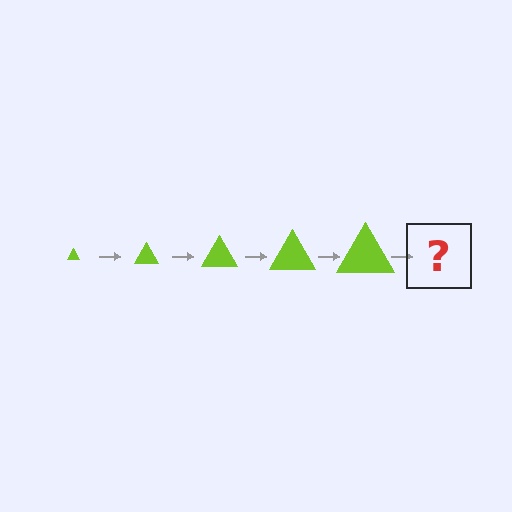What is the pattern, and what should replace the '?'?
The pattern is that the triangle gets progressively larger each step. The '?' should be a lime triangle, larger than the previous one.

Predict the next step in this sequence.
The next step is a lime triangle, larger than the previous one.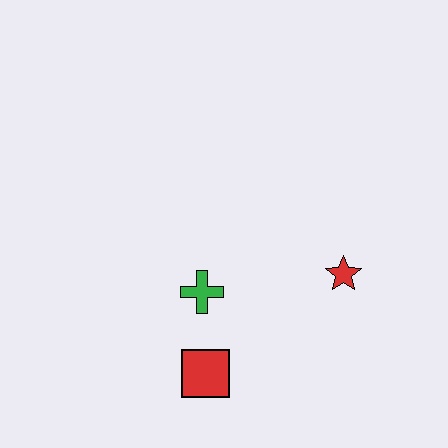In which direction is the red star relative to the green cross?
The red star is to the right of the green cross.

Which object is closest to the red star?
The green cross is closest to the red star.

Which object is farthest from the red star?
The red square is farthest from the red star.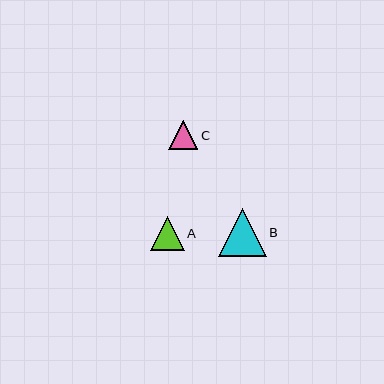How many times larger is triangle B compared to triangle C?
Triangle B is approximately 1.6 times the size of triangle C.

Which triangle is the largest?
Triangle B is the largest with a size of approximately 48 pixels.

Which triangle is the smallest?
Triangle C is the smallest with a size of approximately 29 pixels.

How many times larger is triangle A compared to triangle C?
Triangle A is approximately 1.2 times the size of triangle C.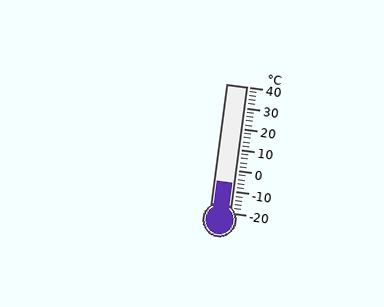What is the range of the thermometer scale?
The thermometer scale ranges from -20°C to 40°C.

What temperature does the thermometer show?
The thermometer shows approximately -6°C.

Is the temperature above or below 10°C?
The temperature is below 10°C.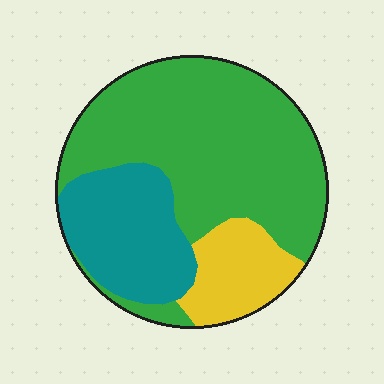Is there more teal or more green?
Green.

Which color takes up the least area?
Yellow, at roughly 15%.